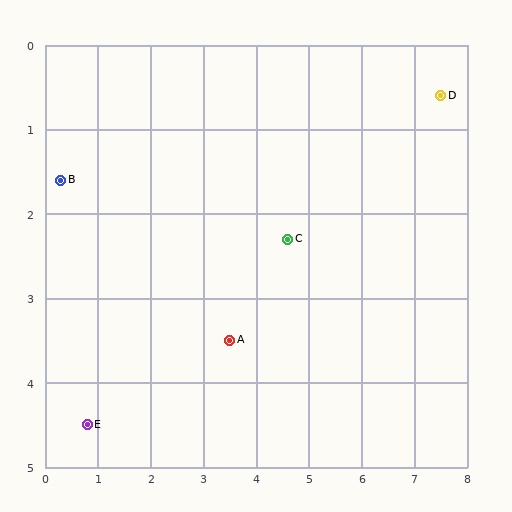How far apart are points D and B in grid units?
Points D and B are about 7.3 grid units apart.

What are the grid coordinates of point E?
Point E is at approximately (0.8, 4.5).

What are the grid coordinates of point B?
Point B is at approximately (0.3, 1.6).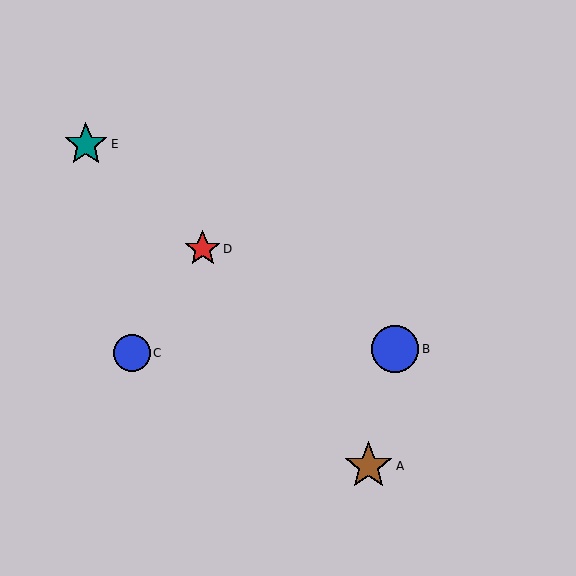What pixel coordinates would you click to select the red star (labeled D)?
Click at (203, 249) to select the red star D.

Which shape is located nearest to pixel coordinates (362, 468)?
The brown star (labeled A) at (369, 466) is nearest to that location.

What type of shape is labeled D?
Shape D is a red star.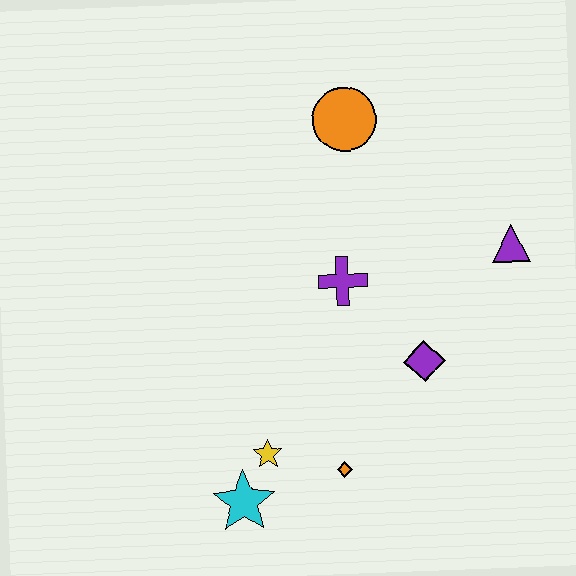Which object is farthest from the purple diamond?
The orange circle is farthest from the purple diamond.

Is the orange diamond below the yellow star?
Yes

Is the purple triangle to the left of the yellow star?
No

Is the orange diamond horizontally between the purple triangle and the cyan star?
Yes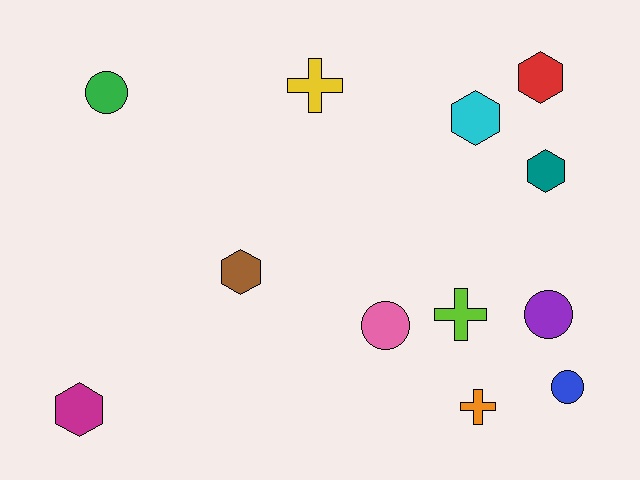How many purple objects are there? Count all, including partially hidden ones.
There is 1 purple object.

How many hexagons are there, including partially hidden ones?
There are 5 hexagons.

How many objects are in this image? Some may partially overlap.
There are 12 objects.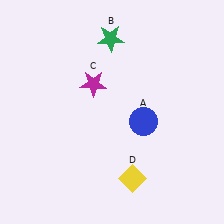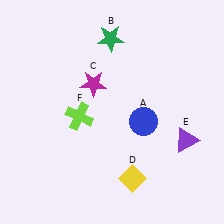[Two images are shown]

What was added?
A purple triangle (E), a lime cross (F) were added in Image 2.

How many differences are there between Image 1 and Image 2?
There are 2 differences between the two images.